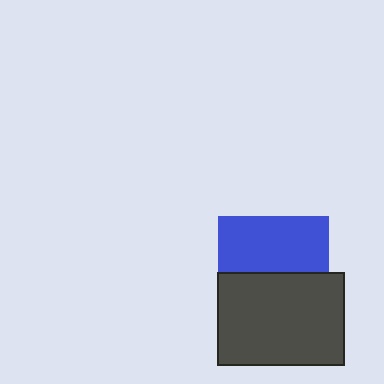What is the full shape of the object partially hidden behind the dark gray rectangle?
The partially hidden object is a blue square.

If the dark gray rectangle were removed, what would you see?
You would see the complete blue square.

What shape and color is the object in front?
The object in front is a dark gray rectangle.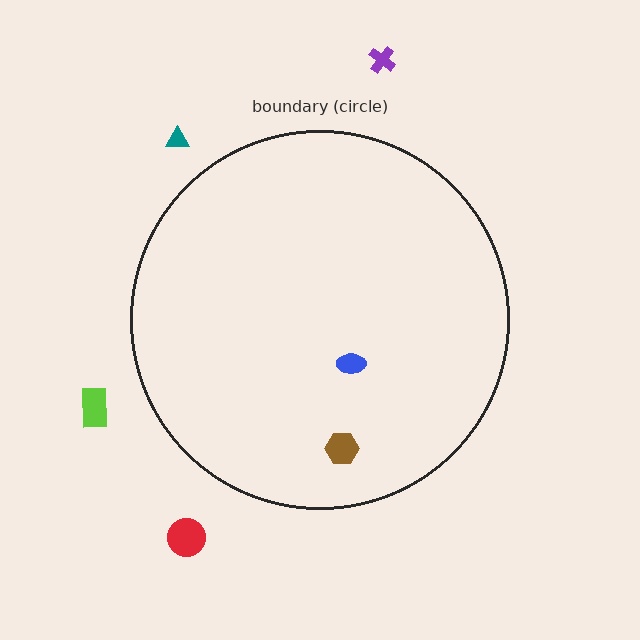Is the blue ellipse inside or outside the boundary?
Inside.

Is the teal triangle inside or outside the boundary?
Outside.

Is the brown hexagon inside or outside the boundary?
Inside.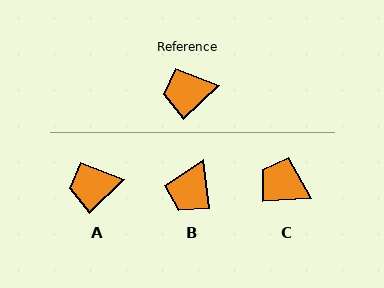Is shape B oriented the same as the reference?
No, it is off by about 54 degrees.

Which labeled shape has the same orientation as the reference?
A.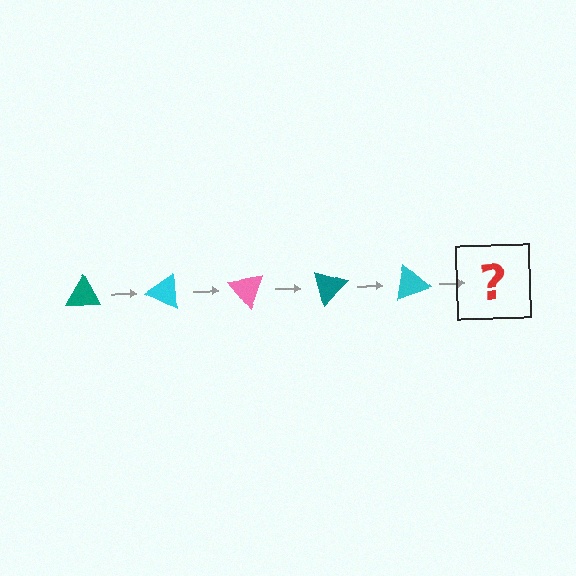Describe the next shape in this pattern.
It should be a pink triangle, rotated 125 degrees from the start.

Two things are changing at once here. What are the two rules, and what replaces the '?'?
The two rules are that it rotates 25 degrees each step and the color cycles through teal, cyan, and pink. The '?' should be a pink triangle, rotated 125 degrees from the start.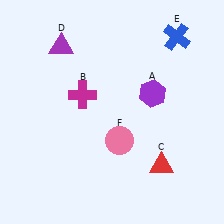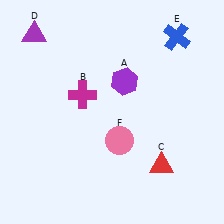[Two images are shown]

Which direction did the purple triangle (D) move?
The purple triangle (D) moved left.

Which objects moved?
The objects that moved are: the purple hexagon (A), the purple triangle (D).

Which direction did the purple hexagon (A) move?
The purple hexagon (A) moved left.